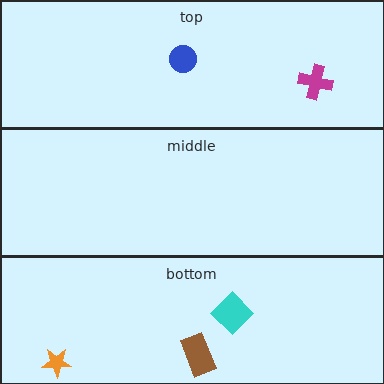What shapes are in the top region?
The magenta cross, the blue circle.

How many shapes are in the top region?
2.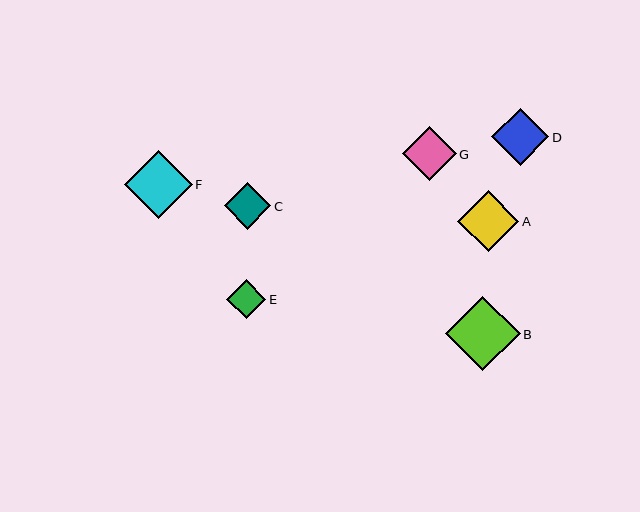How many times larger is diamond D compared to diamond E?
Diamond D is approximately 1.5 times the size of diamond E.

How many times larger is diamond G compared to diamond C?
Diamond G is approximately 1.2 times the size of diamond C.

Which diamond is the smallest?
Diamond E is the smallest with a size of approximately 39 pixels.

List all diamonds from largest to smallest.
From largest to smallest: B, F, A, D, G, C, E.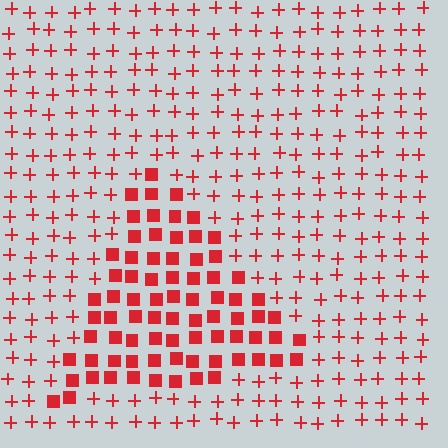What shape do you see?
I see a triangle.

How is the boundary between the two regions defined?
The boundary is defined by a change in element shape: squares inside vs. plus signs outside. All elements share the same color and spacing.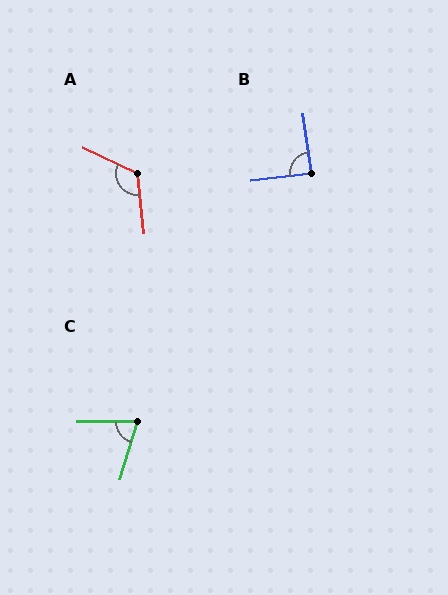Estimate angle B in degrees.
Approximately 88 degrees.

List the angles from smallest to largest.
C (73°), B (88°), A (121°).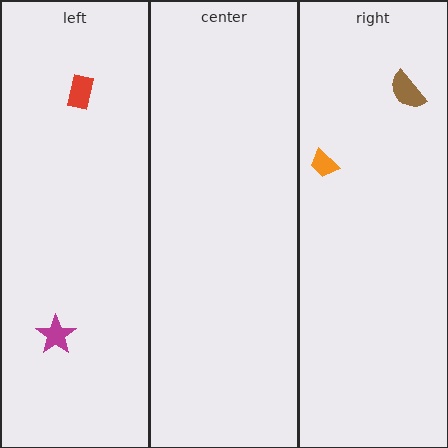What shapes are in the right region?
The orange trapezoid, the brown semicircle.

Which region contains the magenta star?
The left region.